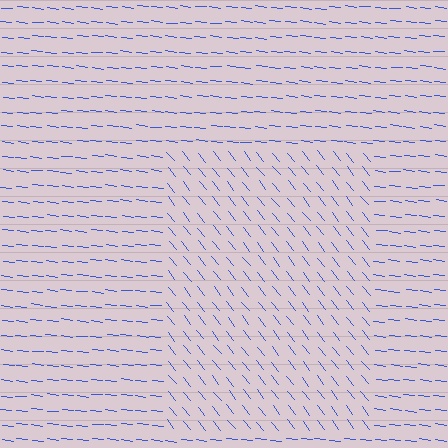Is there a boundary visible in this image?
Yes, there is a texture boundary formed by a change in line orientation.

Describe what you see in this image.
The image is filled with small blue line segments. A rectangle region in the image has lines oriented differently from the surrounding lines, creating a visible texture boundary.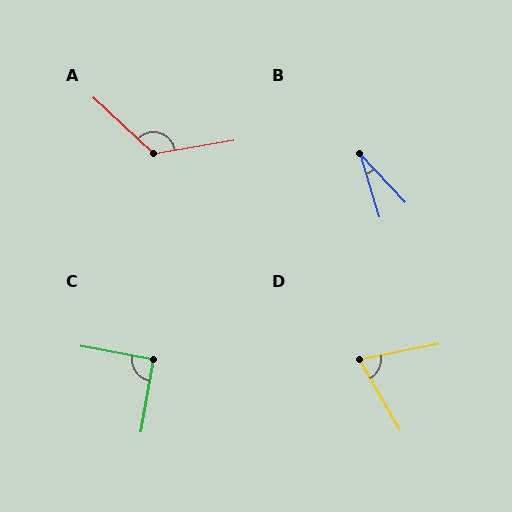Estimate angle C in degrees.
Approximately 91 degrees.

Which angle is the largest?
A, at approximately 128 degrees.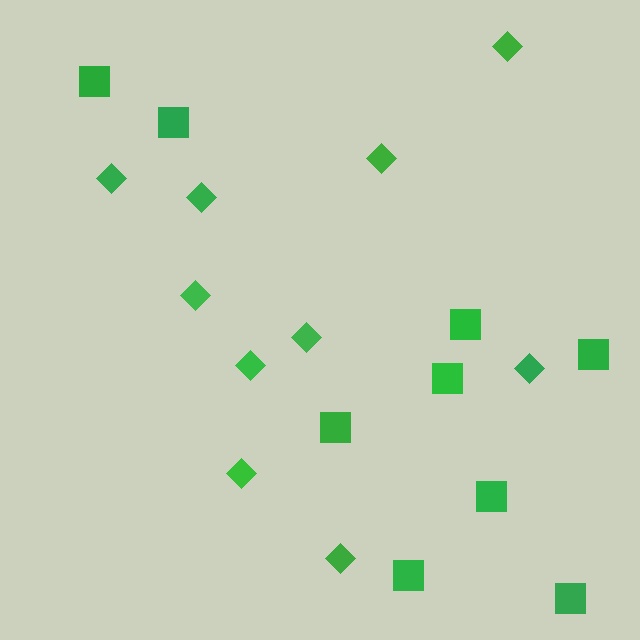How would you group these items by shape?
There are 2 groups: one group of squares (9) and one group of diamonds (10).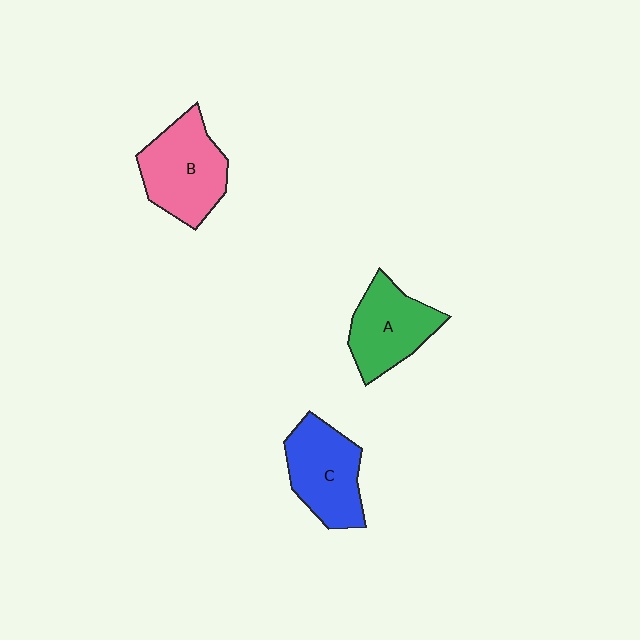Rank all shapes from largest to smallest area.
From largest to smallest: B (pink), C (blue), A (green).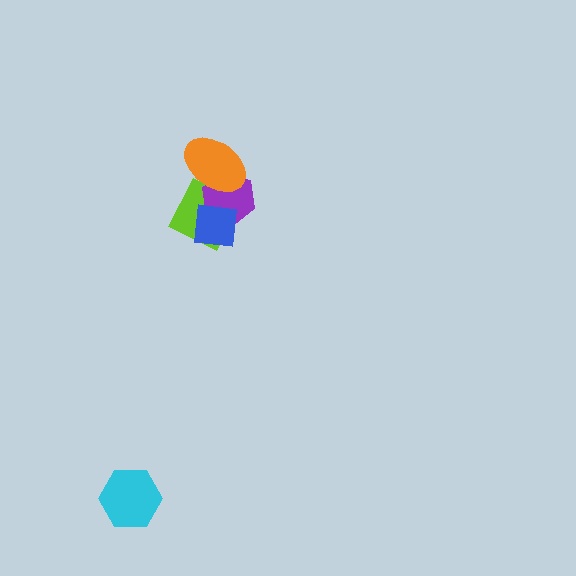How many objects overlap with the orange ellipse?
2 objects overlap with the orange ellipse.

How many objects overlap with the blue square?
2 objects overlap with the blue square.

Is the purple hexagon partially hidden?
Yes, it is partially covered by another shape.